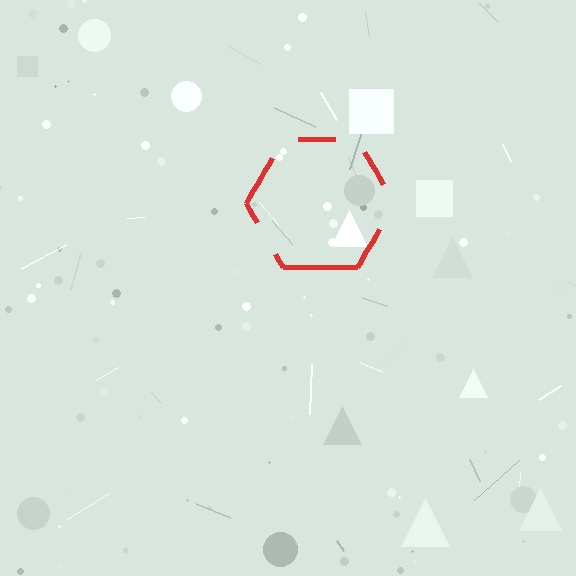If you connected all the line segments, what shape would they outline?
They would outline a hexagon.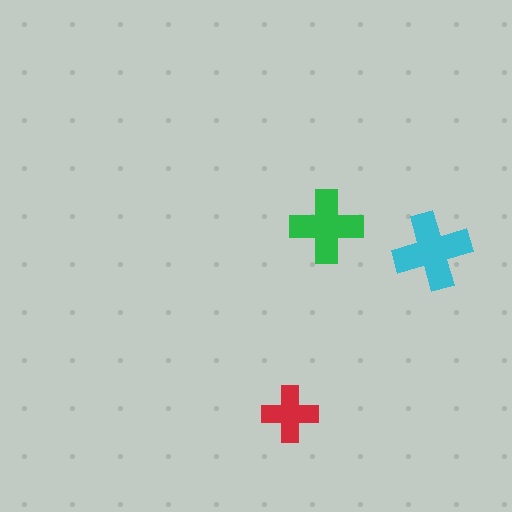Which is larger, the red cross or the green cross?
The green one.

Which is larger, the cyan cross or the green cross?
The cyan one.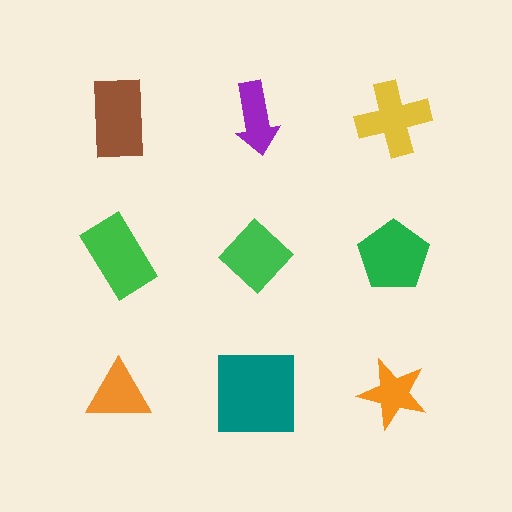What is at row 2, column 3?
A green pentagon.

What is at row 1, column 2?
A purple arrow.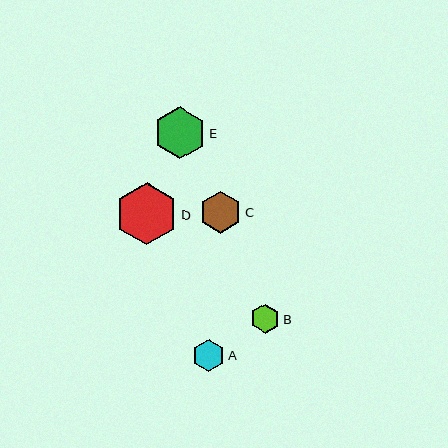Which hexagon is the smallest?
Hexagon B is the smallest with a size of approximately 29 pixels.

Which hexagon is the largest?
Hexagon D is the largest with a size of approximately 62 pixels.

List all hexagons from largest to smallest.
From largest to smallest: D, E, C, A, B.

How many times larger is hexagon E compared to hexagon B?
Hexagon E is approximately 1.8 times the size of hexagon B.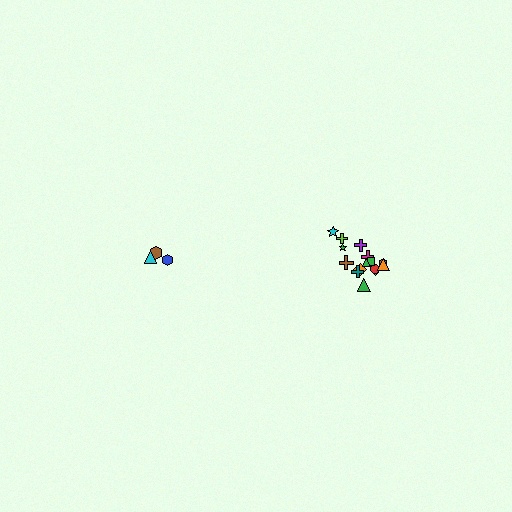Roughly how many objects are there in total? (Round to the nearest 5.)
Roughly 20 objects in total.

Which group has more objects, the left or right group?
The right group.